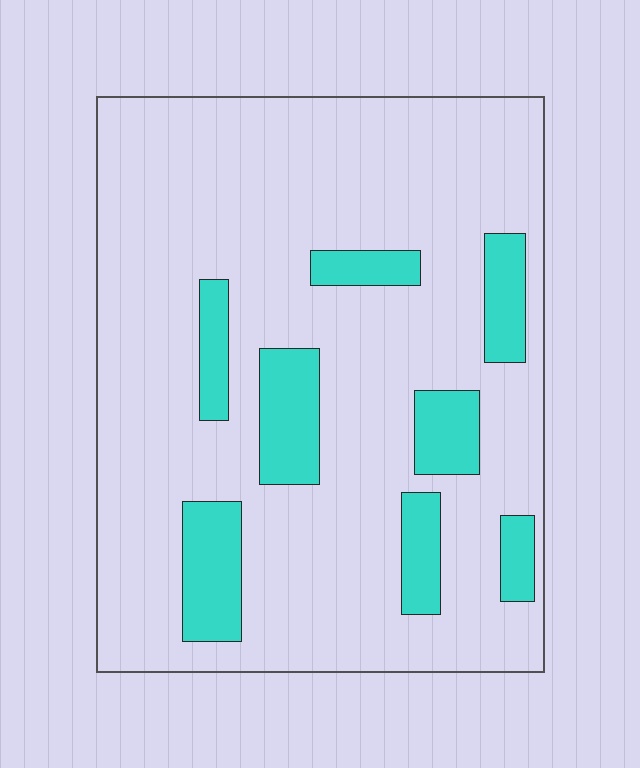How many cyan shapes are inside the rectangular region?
8.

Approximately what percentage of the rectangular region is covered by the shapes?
Approximately 15%.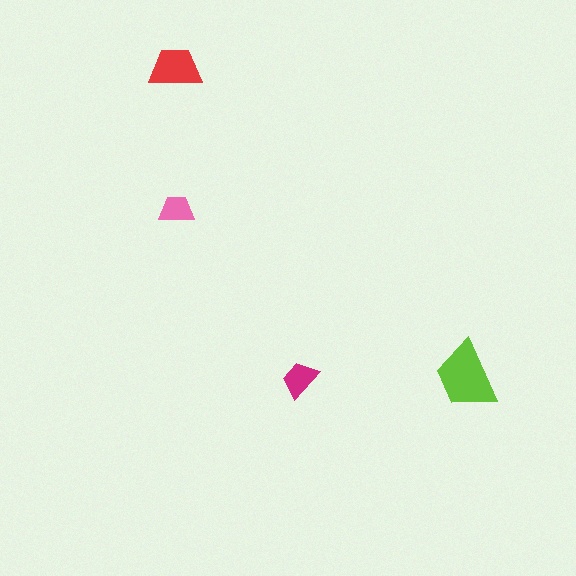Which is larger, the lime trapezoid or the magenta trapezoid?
The lime one.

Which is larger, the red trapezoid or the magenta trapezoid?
The red one.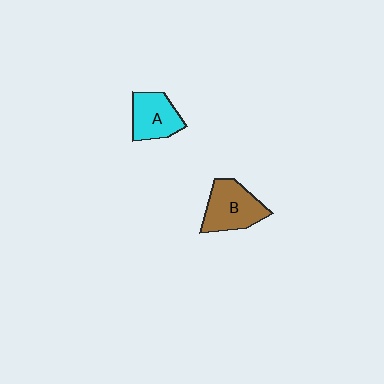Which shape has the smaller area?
Shape A (cyan).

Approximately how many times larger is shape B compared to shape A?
Approximately 1.2 times.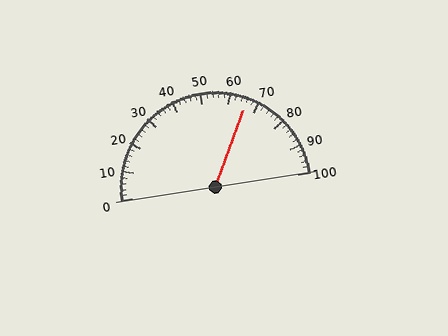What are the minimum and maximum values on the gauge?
The gauge ranges from 0 to 100.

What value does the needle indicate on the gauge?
The needle indicates approximately 66.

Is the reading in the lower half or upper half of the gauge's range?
The reading is in the upper half of the range (0 to 100).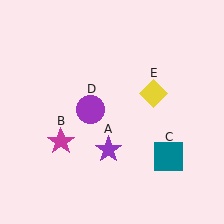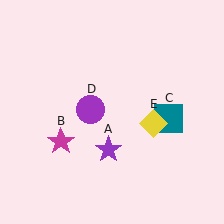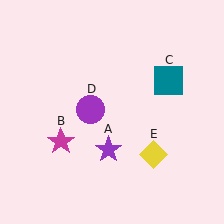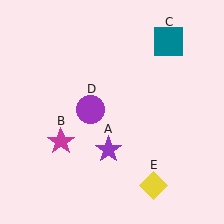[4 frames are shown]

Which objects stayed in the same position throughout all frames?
Purple star (object A) and magenta star (object B) and purple circle (object D) remained stationary.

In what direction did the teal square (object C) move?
The teal square (object C) moved up.